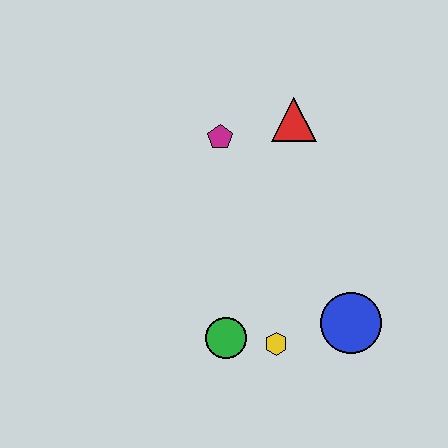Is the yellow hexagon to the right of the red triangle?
No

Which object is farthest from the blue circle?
The magenta pentagon is farthest from the blue circle.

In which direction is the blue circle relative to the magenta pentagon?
The blue circle is below the magenta pentagon.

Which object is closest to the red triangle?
The magenta pentagon is closest to the red triangle.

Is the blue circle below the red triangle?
Yes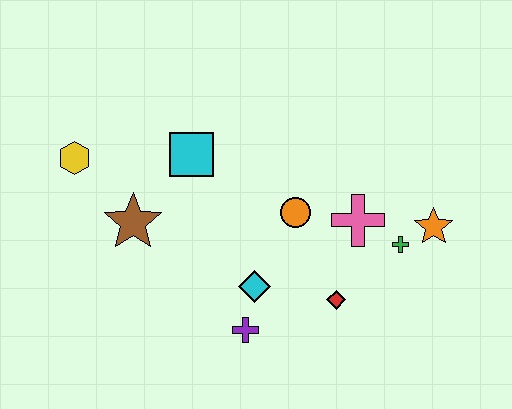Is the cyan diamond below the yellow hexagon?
Yes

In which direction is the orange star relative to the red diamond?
The orange star is to the right of the red diamond.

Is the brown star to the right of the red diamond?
No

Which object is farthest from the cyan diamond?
The yellow hexagon is farthest from the cyan diamond.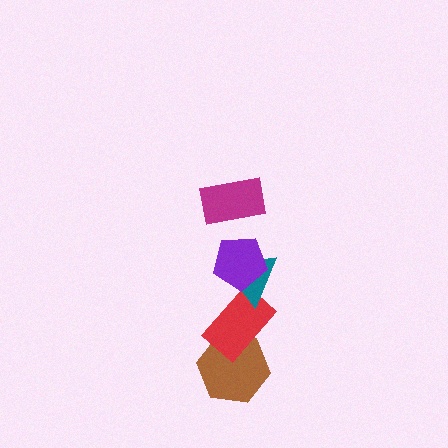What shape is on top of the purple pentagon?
The magenta rectangle is on top of the purple pentagon.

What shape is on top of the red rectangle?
The teal triangle is on top of the red rectangle.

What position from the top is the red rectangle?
The red rectangle is 4th from the top.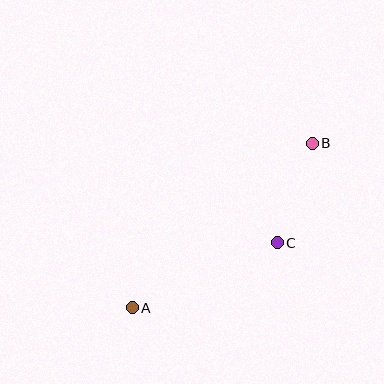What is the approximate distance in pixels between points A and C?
The distance between A and C is approximately 159 pixels.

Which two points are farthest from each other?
Points A and B are farthest from each other.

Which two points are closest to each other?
Points B and C are closest to each other.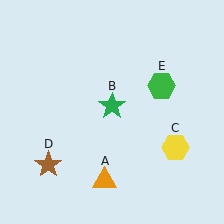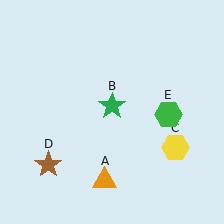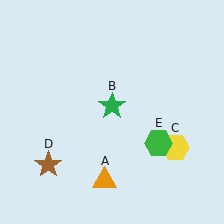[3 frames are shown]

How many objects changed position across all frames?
1 object changed position: green hexagon (object E).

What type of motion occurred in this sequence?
The green hexagon (object E) rotated clockwise around the center of the scene.